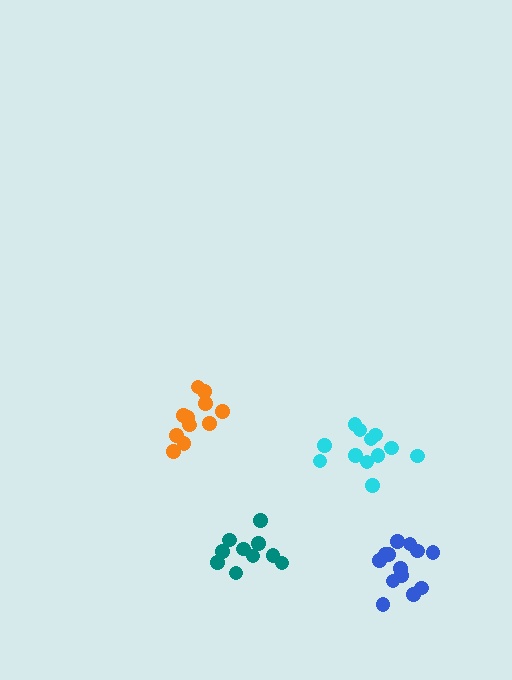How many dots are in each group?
Group 1: 10 dots, Group 2: 12 dots, Group 3: 11 dots, Group 4: 13 dots (46 total).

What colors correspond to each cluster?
The clusters are colored: teal, cyan, orange, blue.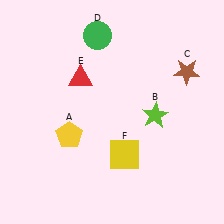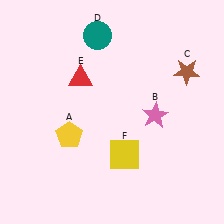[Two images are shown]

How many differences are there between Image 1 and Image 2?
There are 2 differences between the two images.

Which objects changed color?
B changed from lime to pink. D changed from green to teal.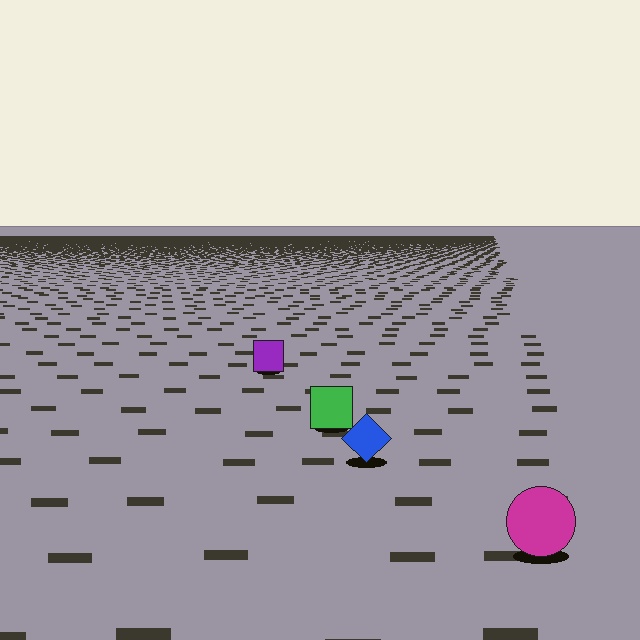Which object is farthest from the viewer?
The purple square is farthest from the viewer. It appears smaller and the ground texture around it is denser.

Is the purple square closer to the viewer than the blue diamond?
No. The blue diamond is closer — you can tell from the texture gradient: the ground texture is coarser near it.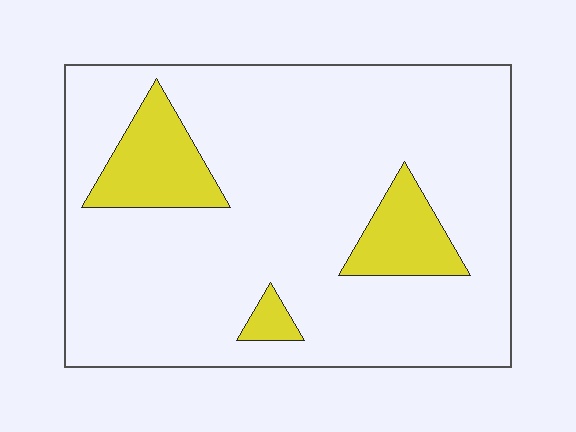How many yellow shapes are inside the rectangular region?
3.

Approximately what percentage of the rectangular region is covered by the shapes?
Approximately 15%.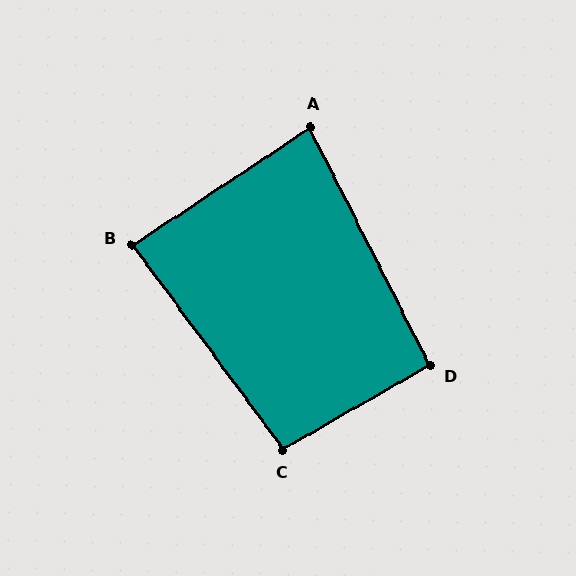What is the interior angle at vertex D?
Approximately 93 degrees (approximately right).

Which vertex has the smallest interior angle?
A, at approximately 83 degrees.